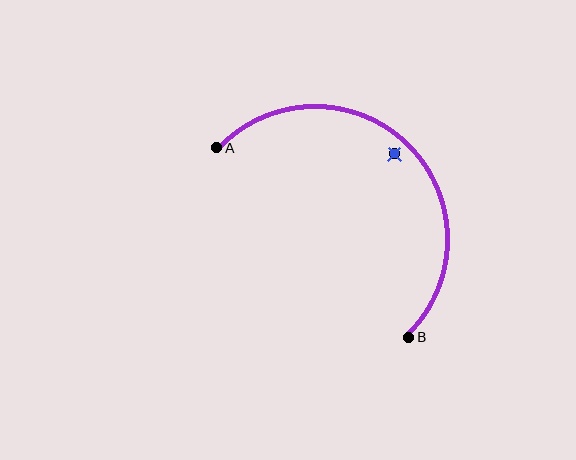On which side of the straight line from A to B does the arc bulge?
The arc bulges above and to the right of the straight line connecting A and B.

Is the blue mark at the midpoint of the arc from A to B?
No — the blue mark does not lie on the arc at all. It sits slightly inside the curve.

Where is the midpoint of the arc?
The arc midpoint is the point on the curve farthest from the straight line joining A and B. It sits above and to the right of that line.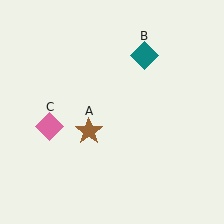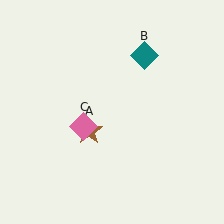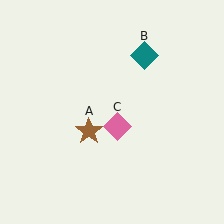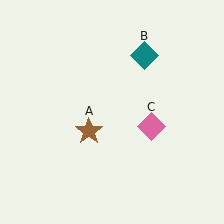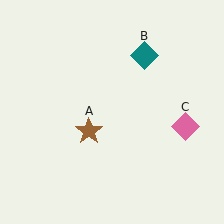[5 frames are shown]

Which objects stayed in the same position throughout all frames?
Brown star (object A) and teal diamond (object B) remained stationary.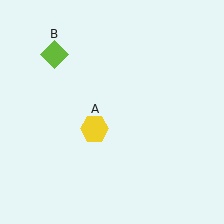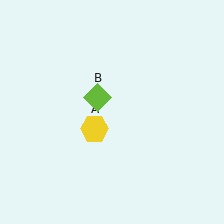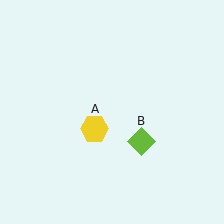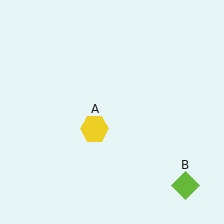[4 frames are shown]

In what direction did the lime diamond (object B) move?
The lime diamond (object B) moved down and to the right.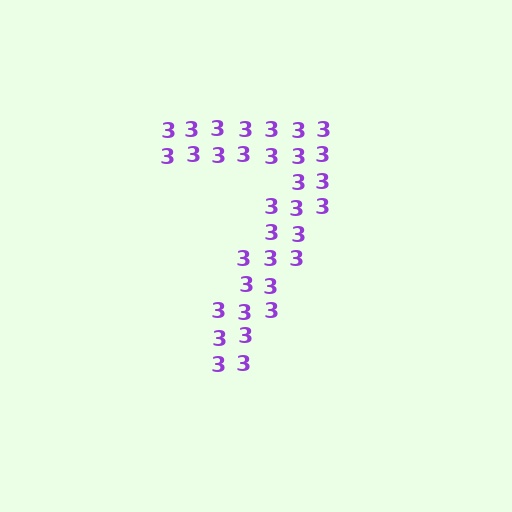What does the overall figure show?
The overall figure shows the digit 7.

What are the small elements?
The small elements are digit 3's.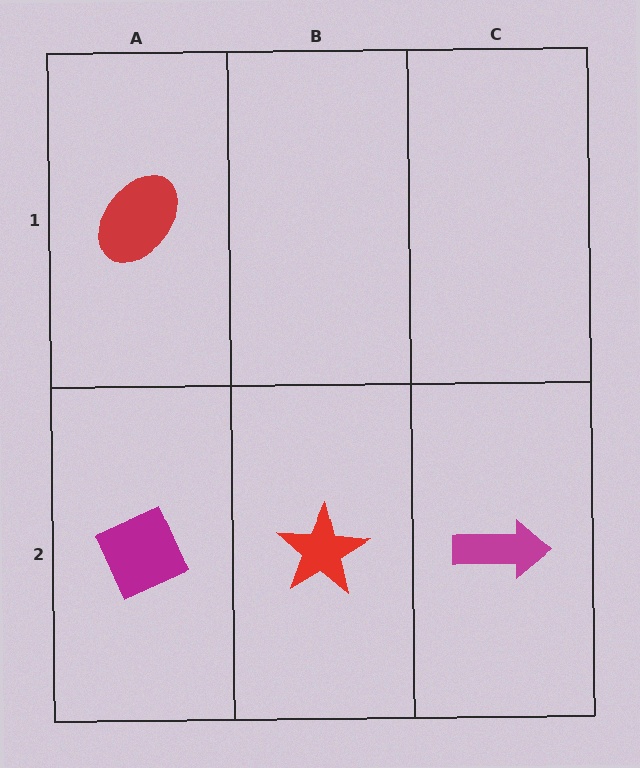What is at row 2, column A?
A magenta diamond.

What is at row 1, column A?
A red ellipse.